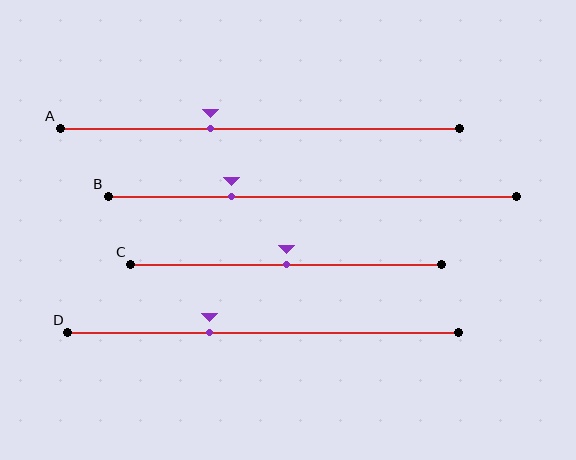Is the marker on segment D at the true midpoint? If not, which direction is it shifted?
No, the marker on segment D is shifted to the left by about 14% of the segment length.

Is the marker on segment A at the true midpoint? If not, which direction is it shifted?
No, the marker on segment A is shifted to the left by about 12% of the segment length.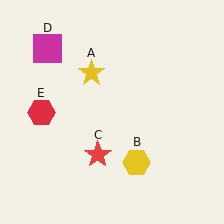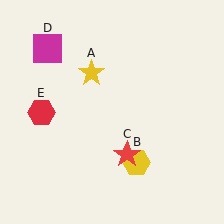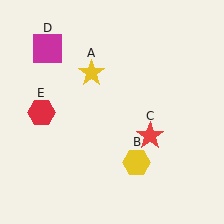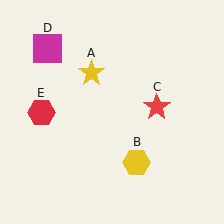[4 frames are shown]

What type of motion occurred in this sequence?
The red star (object C) rotated counterclockwise around the center of the scene.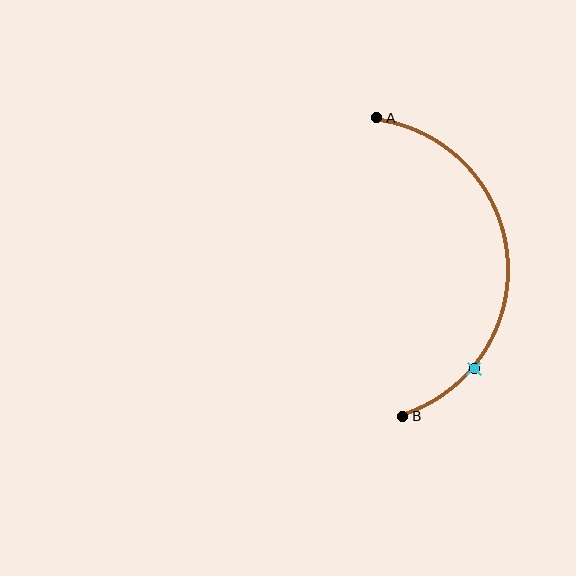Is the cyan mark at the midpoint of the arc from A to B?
No. The cyan mark lies on the arc but is closer to endpoint B. The arc midpoint would be at the point on the curve equidistant along the arc from both A and B.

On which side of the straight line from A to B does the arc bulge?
The arc bulges to the right of the straight line connecting A and B.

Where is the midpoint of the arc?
The arc midpoint is the point on the curve farthest from the straight line joining A and B. It sits to the right of that line.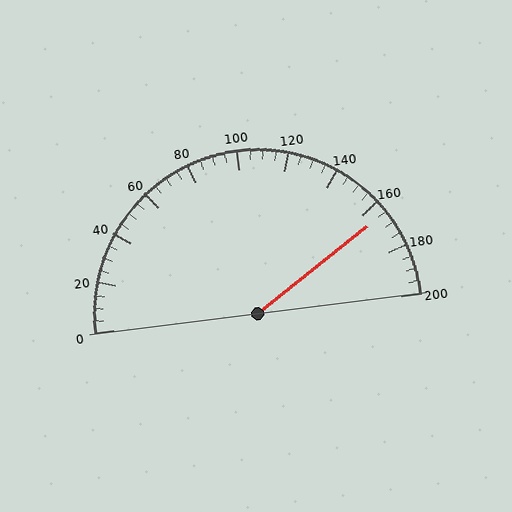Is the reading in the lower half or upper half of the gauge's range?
The reading is in the upper half of the range (0 to 200).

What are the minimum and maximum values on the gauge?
The gauge ranges from 0 to 200.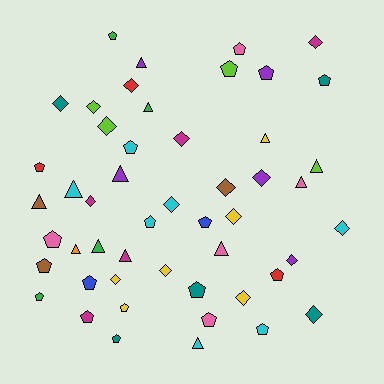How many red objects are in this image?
There are 3 red objects.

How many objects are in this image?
There are 50 objects.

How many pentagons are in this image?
There are 20 pentagons.